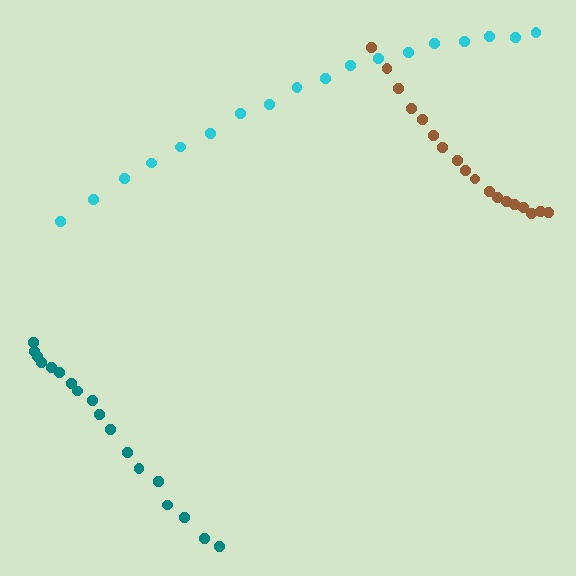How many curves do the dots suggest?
There are 3 distinct paths.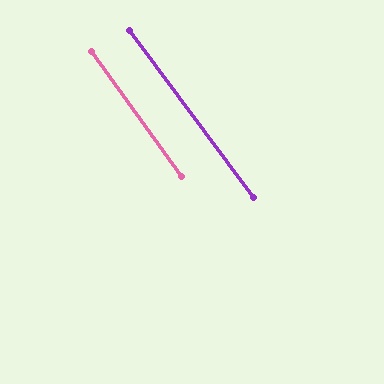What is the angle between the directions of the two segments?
Approximately 1 degree.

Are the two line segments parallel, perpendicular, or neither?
Parallel — their directions differ by only 0.7°.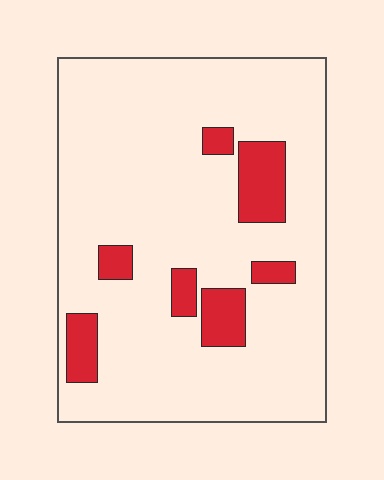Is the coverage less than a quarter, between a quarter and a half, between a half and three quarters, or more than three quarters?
Less than a quarter.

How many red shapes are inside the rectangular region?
7.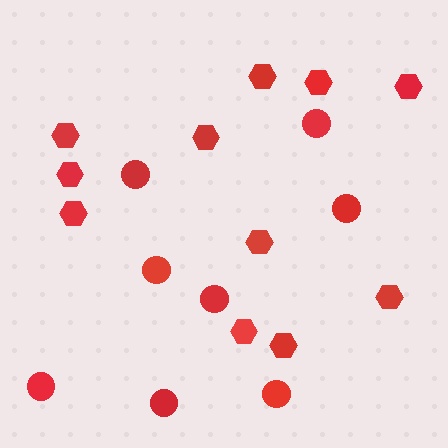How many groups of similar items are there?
There are 2 groups: one group of circles (8) and one group of hexagons (11).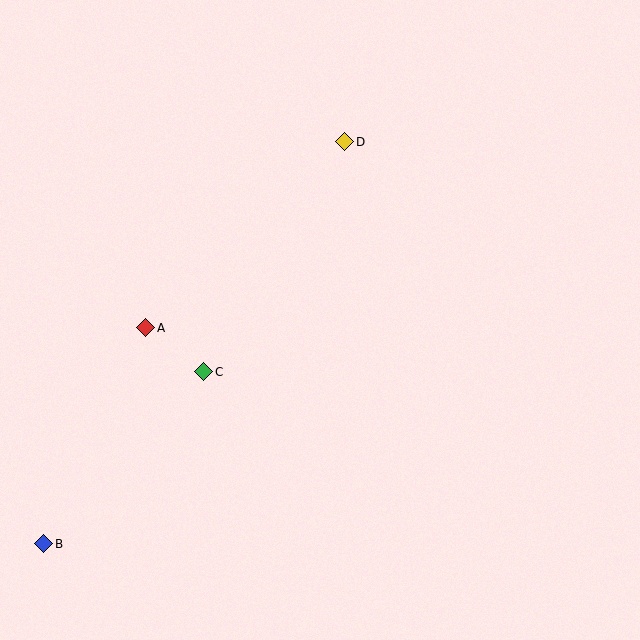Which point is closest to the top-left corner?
Point A is closest to the top-left corner.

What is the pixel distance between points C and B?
The distance between C and B is 235 pixels.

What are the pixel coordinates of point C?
Point C is at (204, 372).